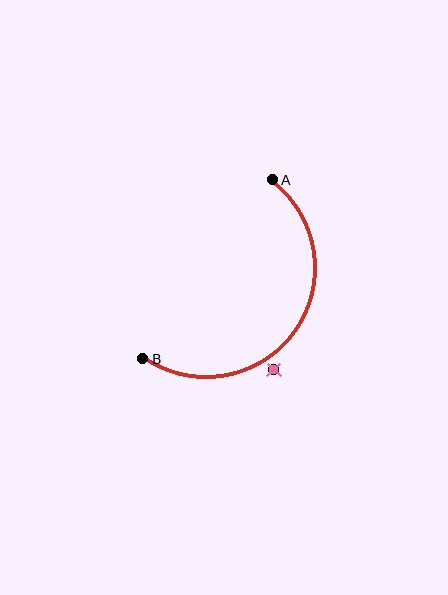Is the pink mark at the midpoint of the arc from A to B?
No — the pink mark does not lie on the arc at all. It sits slightly outside the curve.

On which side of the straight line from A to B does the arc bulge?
The arc bulges below and to the right of the straight line connecting A and B.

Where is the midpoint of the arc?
The arc midpoint is the point on the curve farthest from the straight line joining A and B. It sits below and to the right of that line.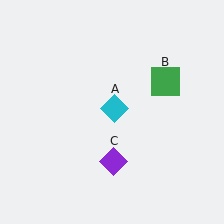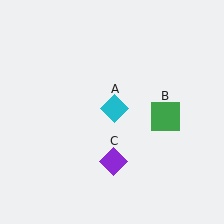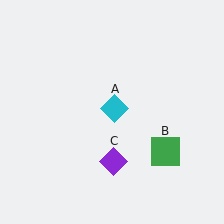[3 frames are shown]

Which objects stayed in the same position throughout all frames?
Cyan diamond (object A) and purple diamond (object C) remained stationary.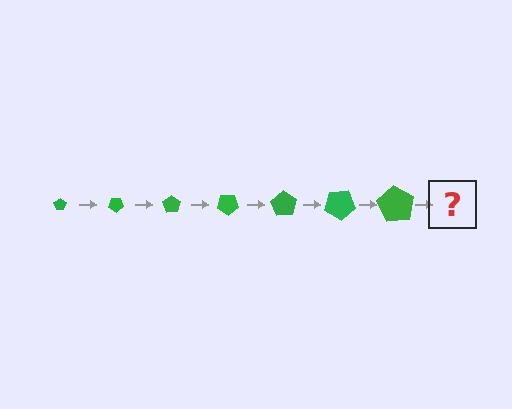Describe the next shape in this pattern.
It should be a pentagon, larger than the previous one and rotated 245 degrees from the start.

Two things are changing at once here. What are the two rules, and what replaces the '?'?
The two rules are that the pentagon grows larger each step and it rotates 35 degrees each step. The '?' should be a pentagon, larger than the previous one and rotated 245 degrees from the start.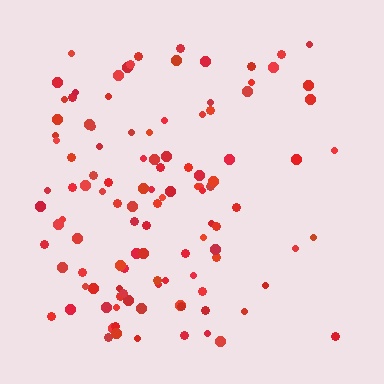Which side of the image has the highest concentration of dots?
The left.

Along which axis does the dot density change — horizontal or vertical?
Horizontal.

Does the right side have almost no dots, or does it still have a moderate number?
Still a moderate number, just noticeably fewer than the left.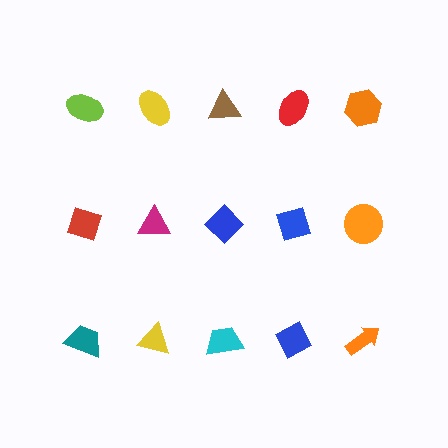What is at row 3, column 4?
A blue diamond.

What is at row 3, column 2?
A yellow triangle.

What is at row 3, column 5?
An orange arrow.